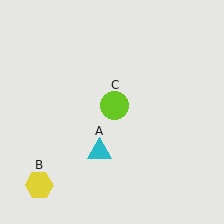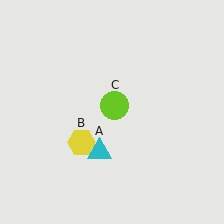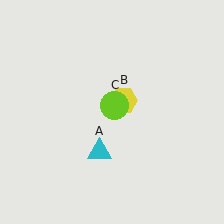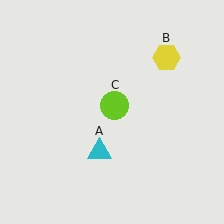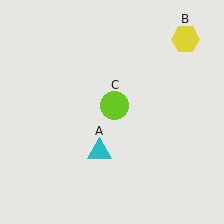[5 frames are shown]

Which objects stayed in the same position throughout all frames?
Cyan triangle (object A) and lime circle (object C) remained stationary.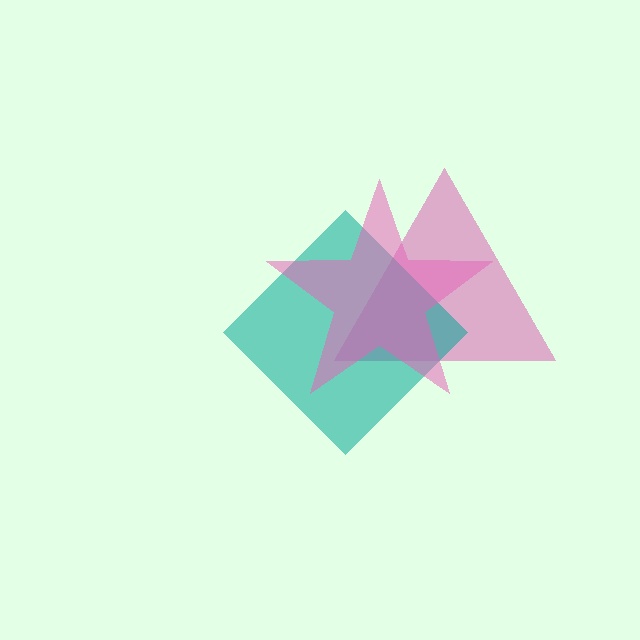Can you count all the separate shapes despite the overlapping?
Yes, there are 3 separate shapes.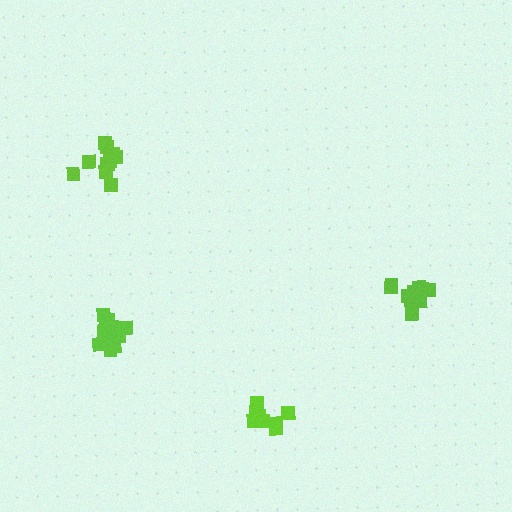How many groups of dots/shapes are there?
There are 4 groups.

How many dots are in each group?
Group 1: 9 dots, Group 2: 11 dots, Group 3: 10 dots, Group 4: 13 dots (43 total).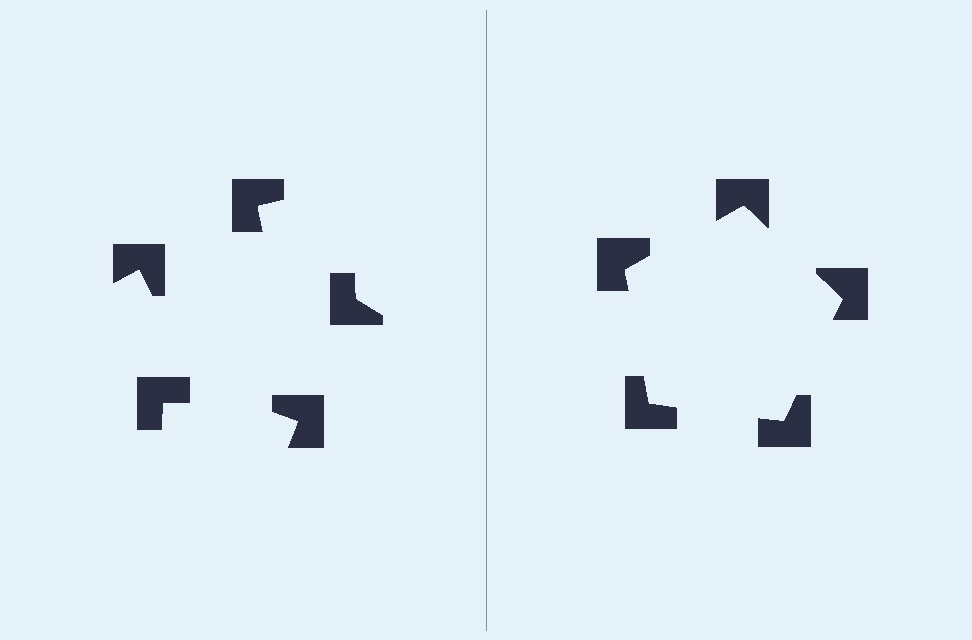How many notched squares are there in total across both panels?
10 — 5 on each side.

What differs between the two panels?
The notched squares are positioned identically on both sides; only the wedge orientations differ. On the right they align to a pentagon; on the left they are misaligned.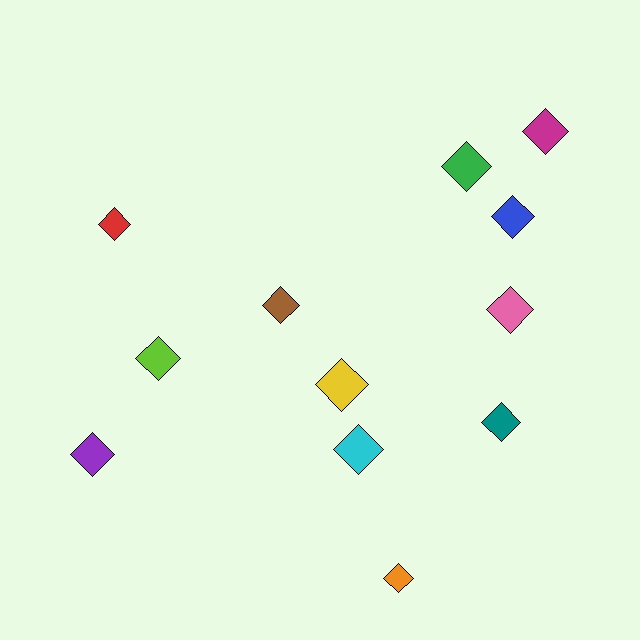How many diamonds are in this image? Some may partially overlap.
There are 12 diamonds.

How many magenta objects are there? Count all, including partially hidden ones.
There is 1 magenta object.